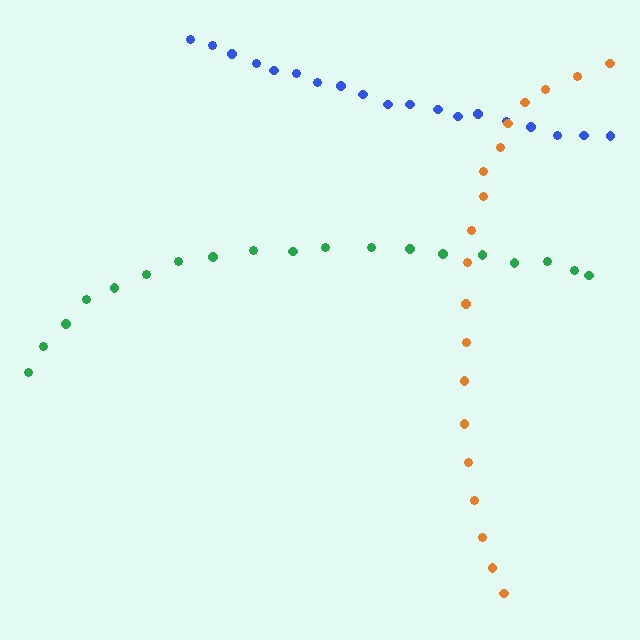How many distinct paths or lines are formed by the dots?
There are 3 distinct paths.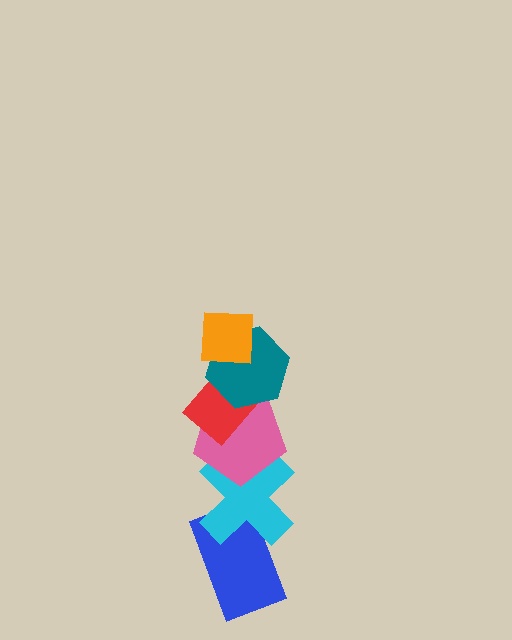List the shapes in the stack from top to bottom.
From top to bottom: the orange square, the teal hexagon, the red rectangle, the pink pentagon, the cyan cross, the blue rectangle.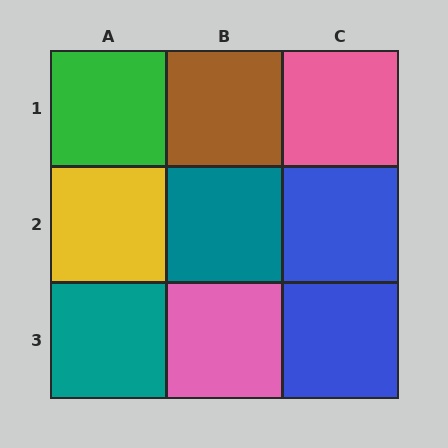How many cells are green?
1 cell is green.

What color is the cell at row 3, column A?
Teal.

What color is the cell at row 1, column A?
Green.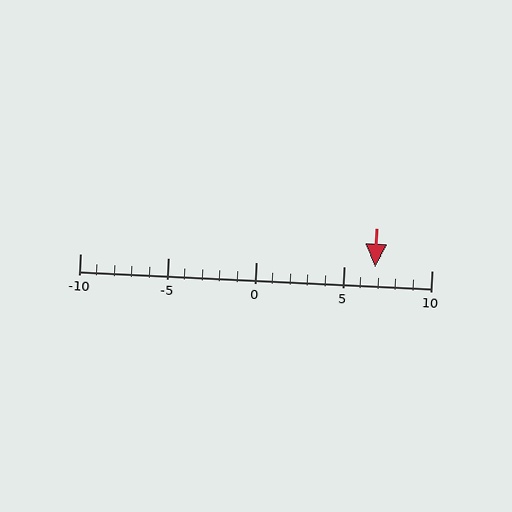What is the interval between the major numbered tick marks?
The major tick marks are spaced 5 units apart.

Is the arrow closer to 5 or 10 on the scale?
The arrow is closer to 5.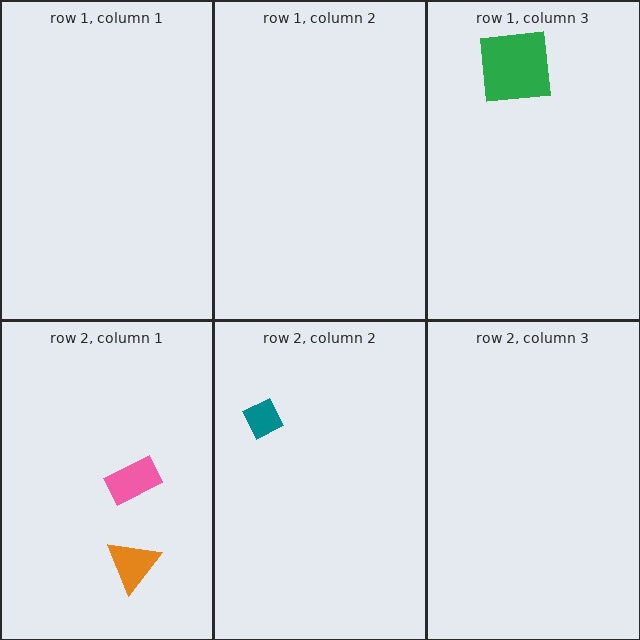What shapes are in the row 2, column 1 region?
The orange triangle, the pink rectangle.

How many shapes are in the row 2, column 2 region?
1.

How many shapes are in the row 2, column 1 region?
2.